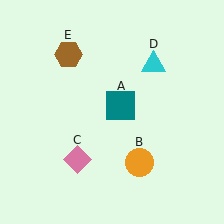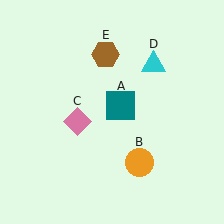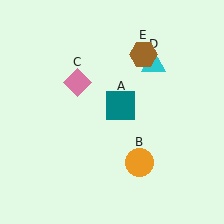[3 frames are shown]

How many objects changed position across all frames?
2 objects changed position: pink diamond (object C), brown hexagon (object E).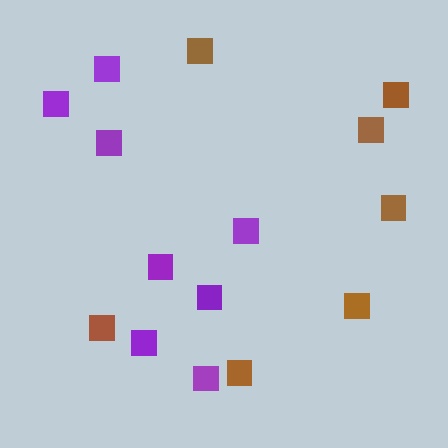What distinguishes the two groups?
There are 2 groups: one group of brown squares (7) and one group of purple squares (8).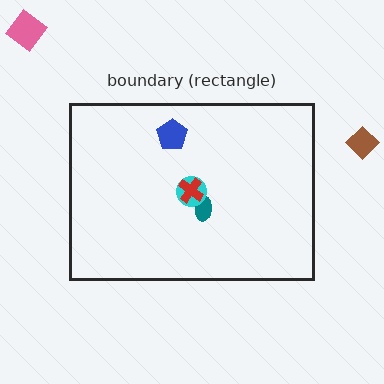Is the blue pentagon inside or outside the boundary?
Inside.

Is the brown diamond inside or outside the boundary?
Outside.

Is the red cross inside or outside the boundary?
Inside.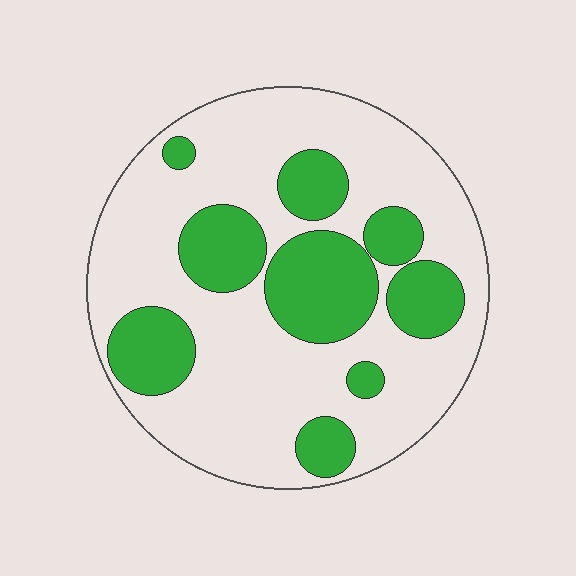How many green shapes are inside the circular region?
9.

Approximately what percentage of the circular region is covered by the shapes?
Approximately 30%.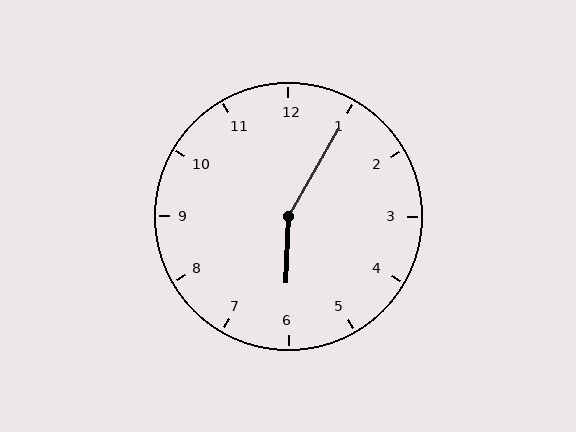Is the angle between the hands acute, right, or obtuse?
It is obtuse.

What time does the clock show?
6:05.